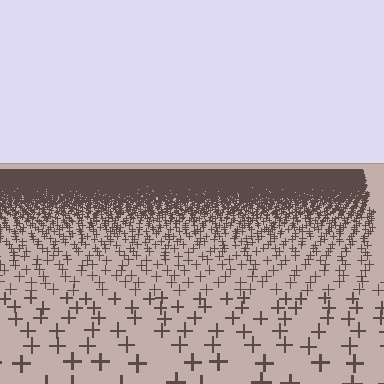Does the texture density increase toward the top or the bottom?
Density increases toward the top.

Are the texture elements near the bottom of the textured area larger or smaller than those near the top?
Larger. Near the bottom, elements are closer to the viewer and appear at a bigger on-screen size.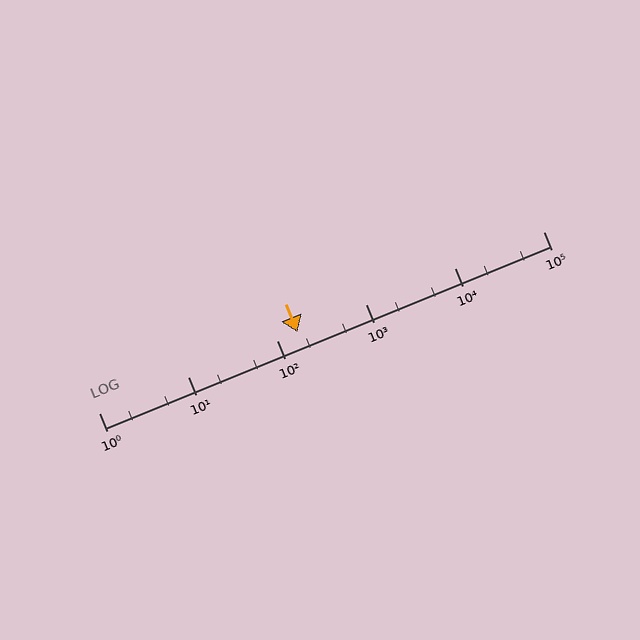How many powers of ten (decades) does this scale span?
The scale spans 5 decades, from 1 to 100000.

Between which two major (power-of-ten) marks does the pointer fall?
The pointer is between 100 and 1000.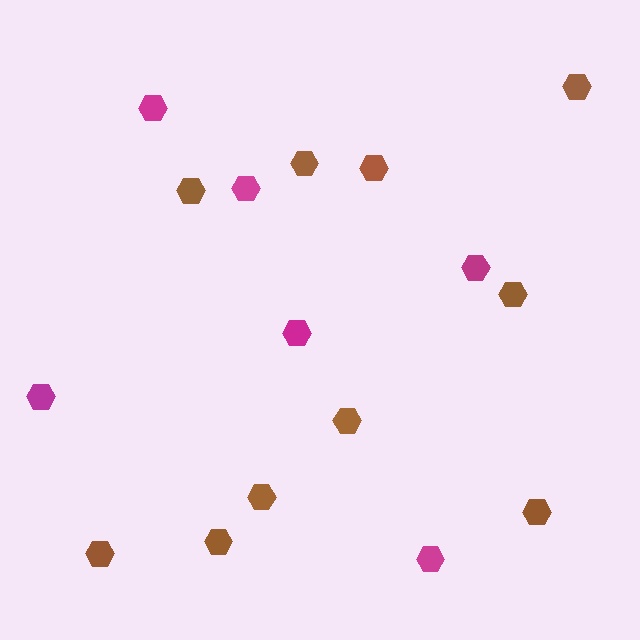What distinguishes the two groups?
There are 2 groups: one group of brown hexagons (10) and one group of magenta hexagons (6).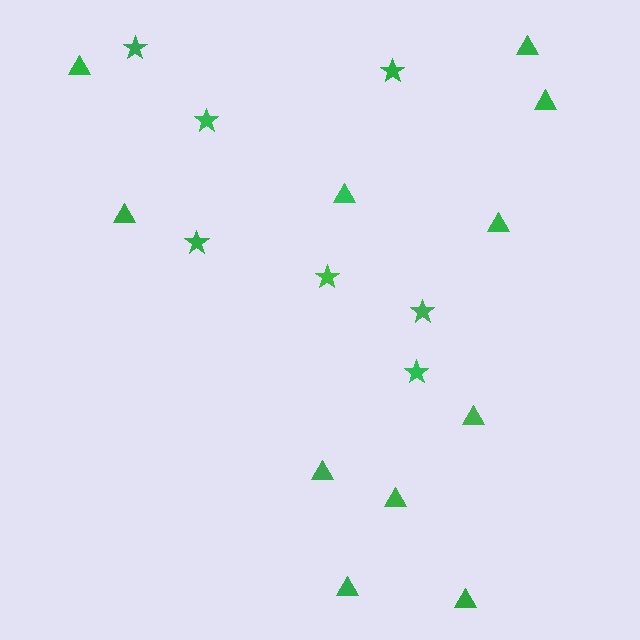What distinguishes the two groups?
There are 2 groups: one group of stars (7) and one group of triangles (11).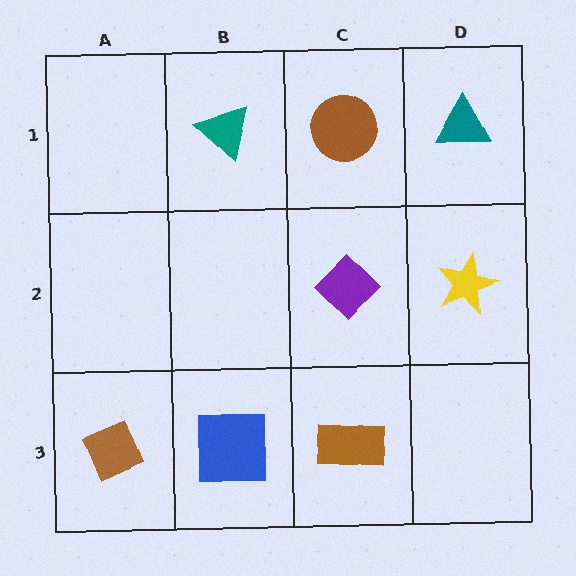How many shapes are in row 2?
2 shapes.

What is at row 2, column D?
A yellow star.